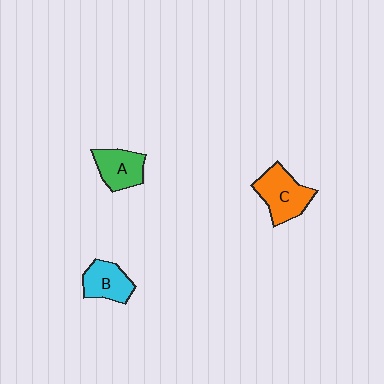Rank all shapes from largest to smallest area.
From largest to smallest: C (orange), A (green), B (cyan).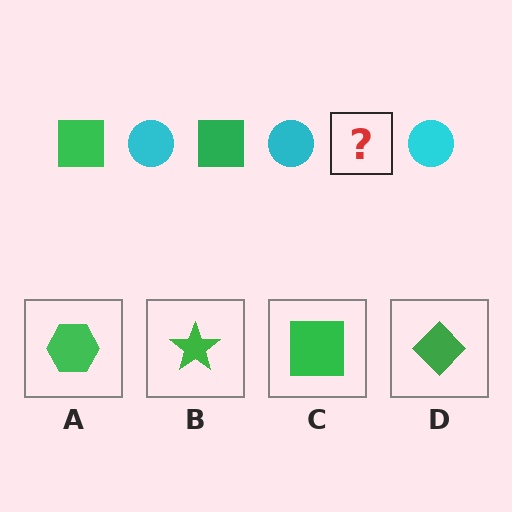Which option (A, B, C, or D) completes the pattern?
C.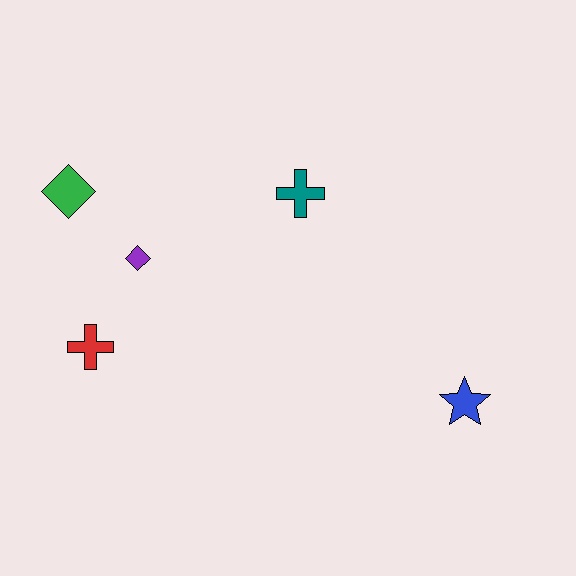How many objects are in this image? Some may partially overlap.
There are 5 objects.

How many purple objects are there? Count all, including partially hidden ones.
There is 1 purple object.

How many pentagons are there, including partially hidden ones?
There are no pentagons.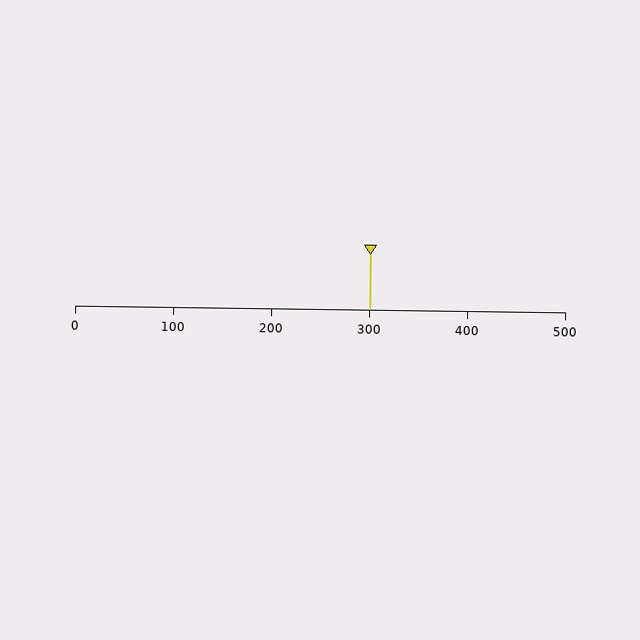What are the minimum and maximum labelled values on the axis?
The axis runs from 0 to 500.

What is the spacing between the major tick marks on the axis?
The major ticks are spaced 100 apart.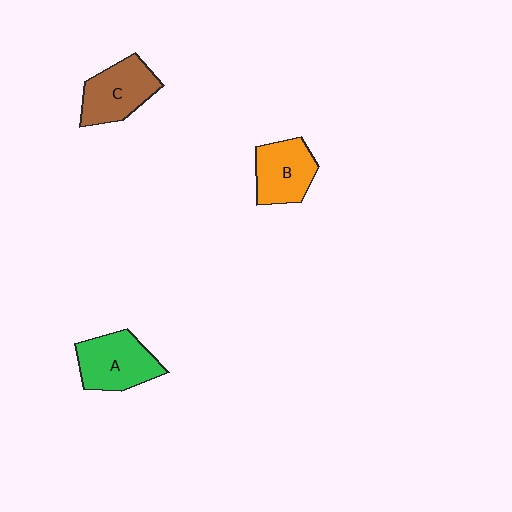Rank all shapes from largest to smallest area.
From largest to smallest: A (green), C (brown), B (orange).